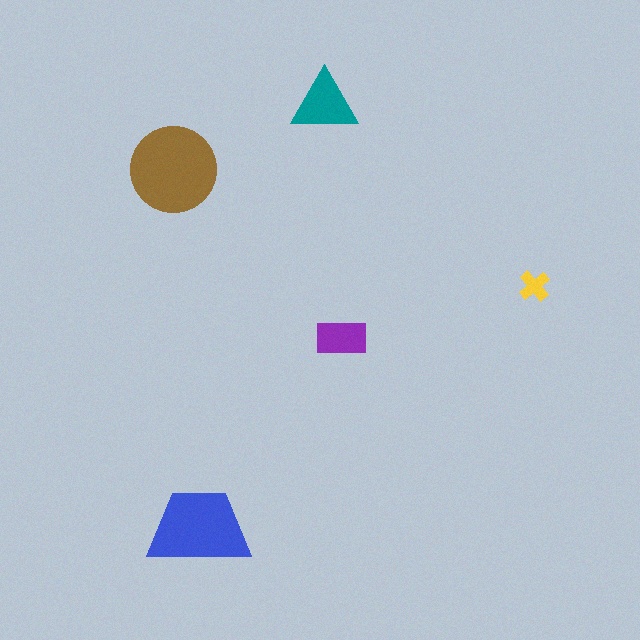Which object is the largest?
The brown circle.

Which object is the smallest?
The yellow cross.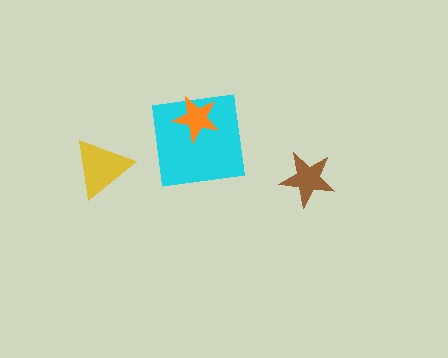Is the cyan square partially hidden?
Yes, it is partially covered by another shape.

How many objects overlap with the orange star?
1 object overlaps with the orange star.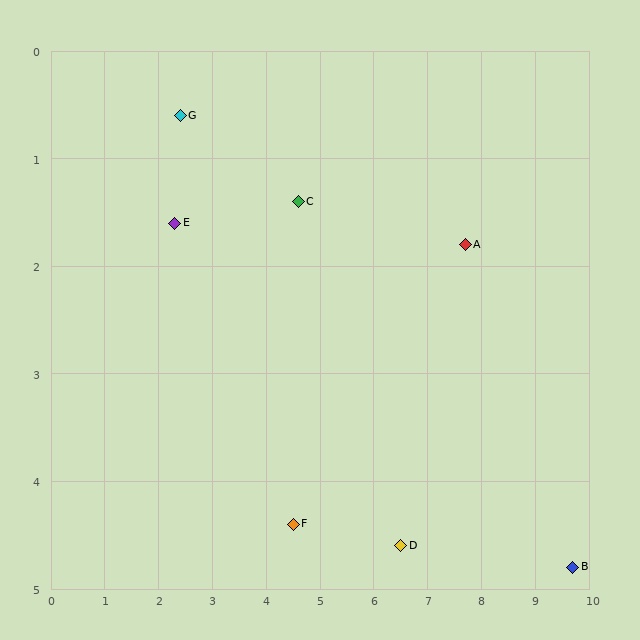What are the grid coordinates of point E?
Point E is at approximately (2.3, 1.6).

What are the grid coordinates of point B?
Point B is at approximately (9.7, 4.8).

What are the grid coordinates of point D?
Point D is at approximately (6.5, 4.6).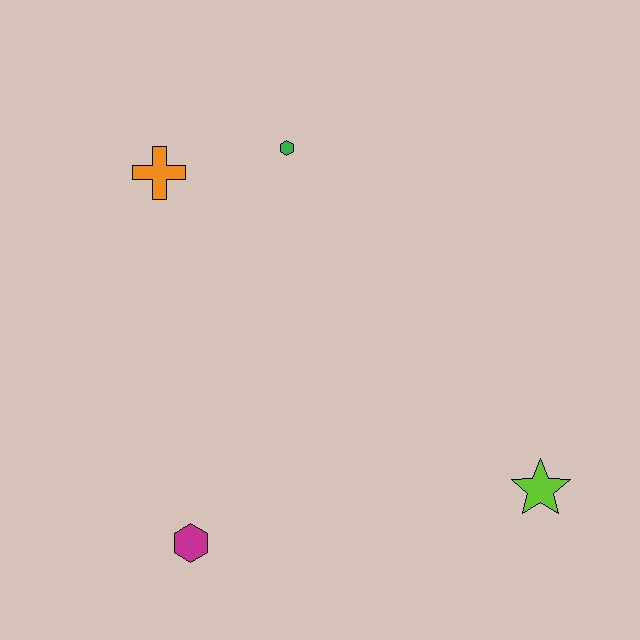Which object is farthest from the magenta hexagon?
The green hexagon is farthest from the magenta hexagon.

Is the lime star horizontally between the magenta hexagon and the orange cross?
No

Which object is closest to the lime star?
The magenta hexagon is closest to the lime star.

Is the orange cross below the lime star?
No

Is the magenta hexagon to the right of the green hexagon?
No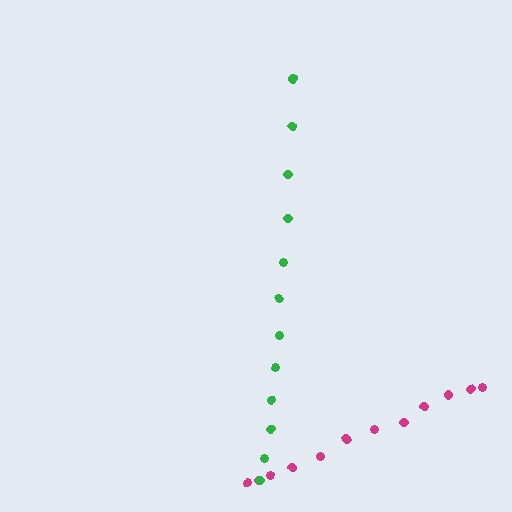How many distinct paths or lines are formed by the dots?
There are 2 distinct paths.